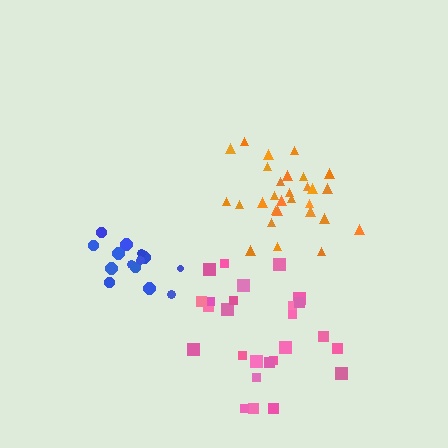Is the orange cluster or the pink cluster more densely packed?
Orange.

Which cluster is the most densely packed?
Orange.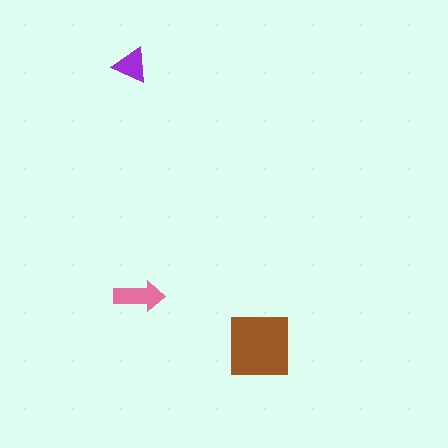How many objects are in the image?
There are 3 objects in the image.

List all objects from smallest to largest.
The purple triangle, the pink arrow, the brown square.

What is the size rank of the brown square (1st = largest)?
1st.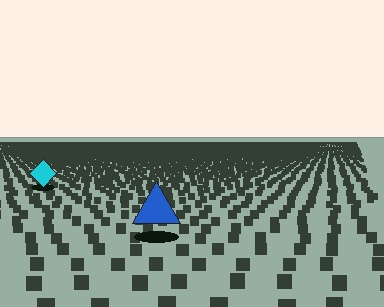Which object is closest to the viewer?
The blue triangle is closest. The texture marks near it are larger and more spread out.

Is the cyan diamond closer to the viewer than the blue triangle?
No. The blue triangle is closer — you can tell from the texture gradient: the ground texture is coarser near it.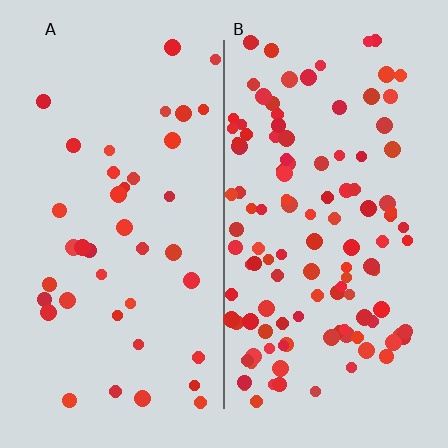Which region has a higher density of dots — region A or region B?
B (the right).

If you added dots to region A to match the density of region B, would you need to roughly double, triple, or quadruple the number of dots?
Approximately triple.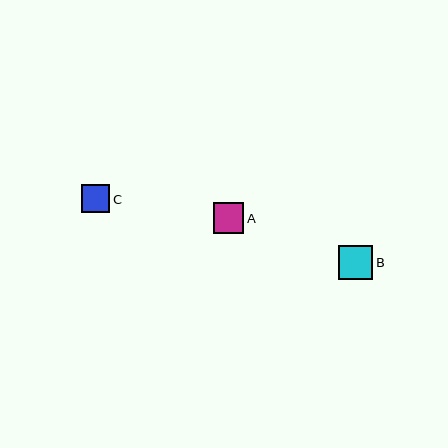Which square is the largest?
Square B is the largest with a size of approximately 34 pixels.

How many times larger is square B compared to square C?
Square B is approximately 1.2 times the size of square C.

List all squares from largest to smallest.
From largest to smallest: B, A, C.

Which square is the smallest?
Square C is the smallest with a size of approximately 28 pixels.